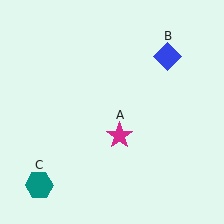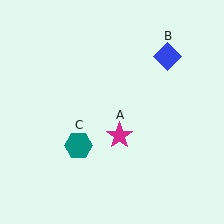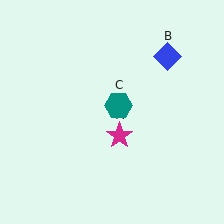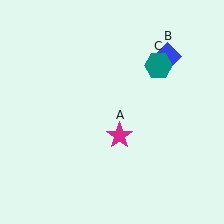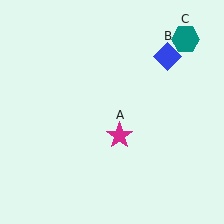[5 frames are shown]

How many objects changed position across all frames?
1 object changed position: teal hexagon (object C).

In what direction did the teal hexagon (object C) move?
The teal hexagon (object C) moved up and to the right.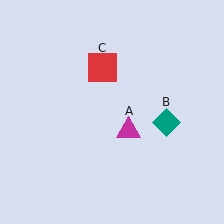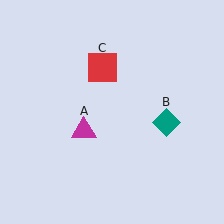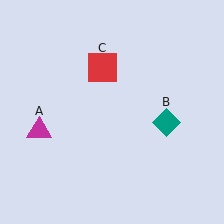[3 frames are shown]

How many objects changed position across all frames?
1 object changed position: magenta triangle (object A).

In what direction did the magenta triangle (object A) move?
The magenta triangle (object A) moved left.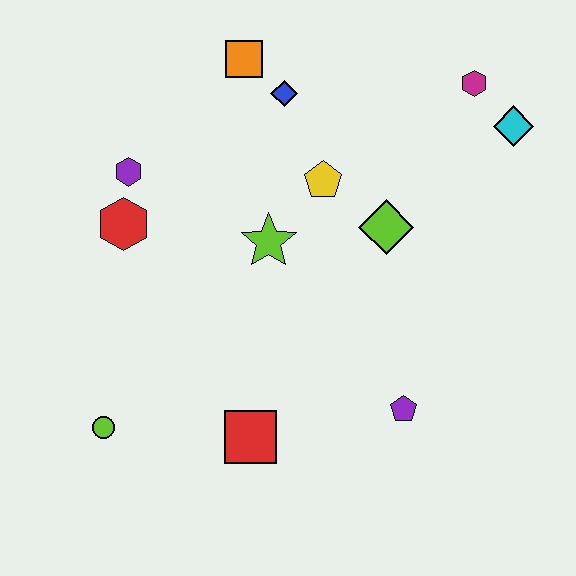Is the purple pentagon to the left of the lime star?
No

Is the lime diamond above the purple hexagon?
No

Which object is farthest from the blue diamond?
The lime circle is farthest from the blue diamond.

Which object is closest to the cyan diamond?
The magenta hexagon is closest to the cyan diamond.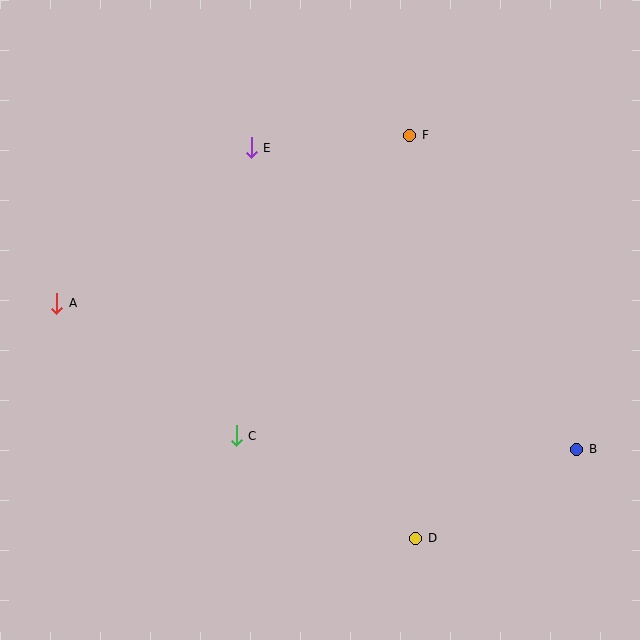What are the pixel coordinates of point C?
Point C is at (236, 436).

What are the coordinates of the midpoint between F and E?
The midpoint between F and E is at (330, 141).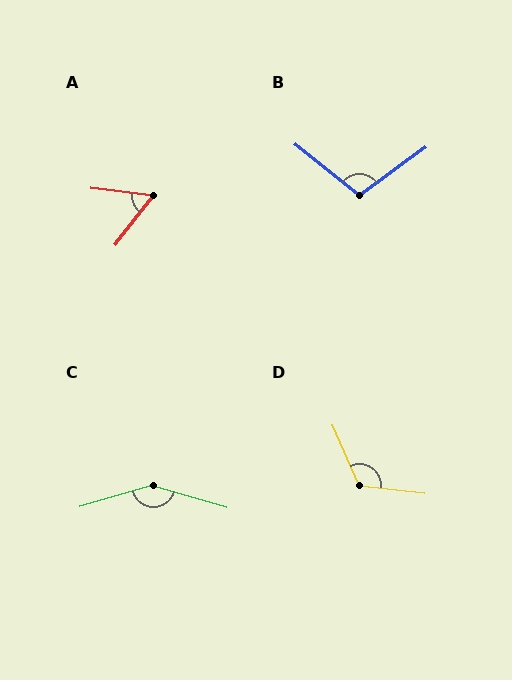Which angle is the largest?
C, at approximately 147 degrees.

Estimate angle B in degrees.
Approximately 105 degrees.